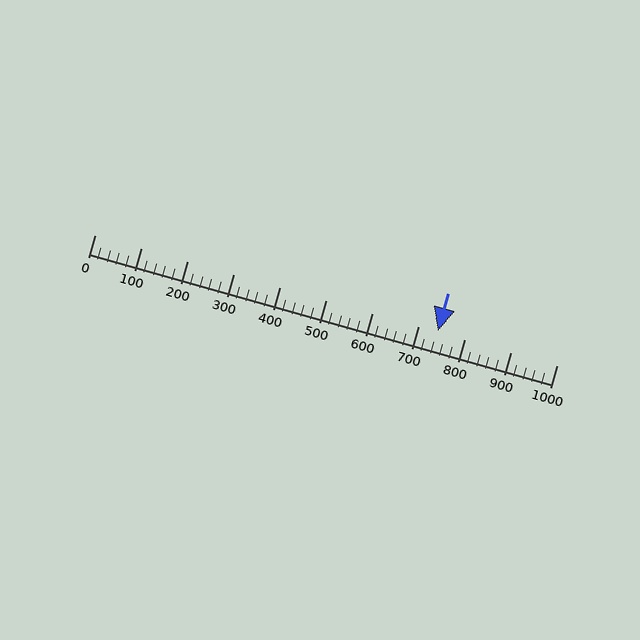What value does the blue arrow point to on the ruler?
The blue arrow points to approximately 742.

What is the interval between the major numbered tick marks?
The major tick marks are spaced 100 units apart.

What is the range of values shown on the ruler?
The ruler shows values from 0 to 1000.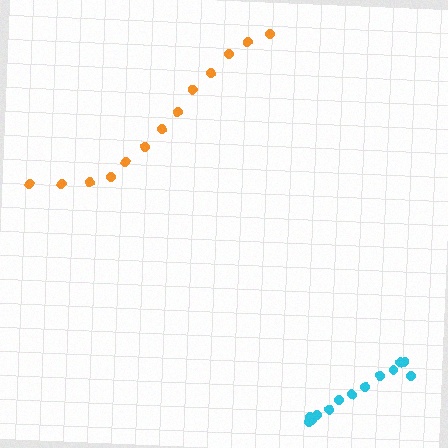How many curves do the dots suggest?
There are 2 distinct paths.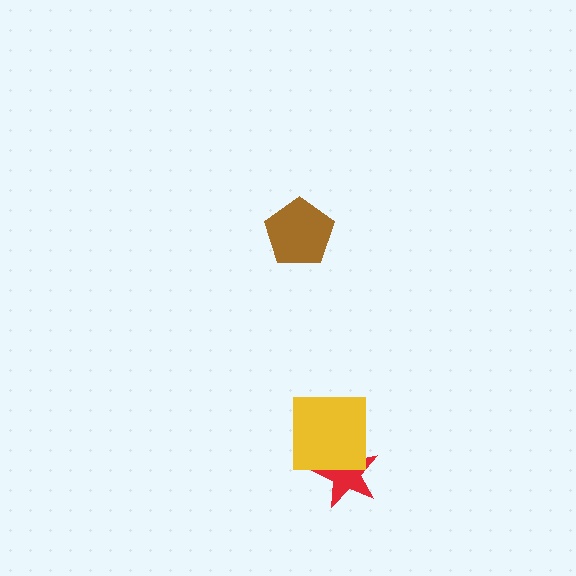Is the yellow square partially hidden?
No, no other shape covers it.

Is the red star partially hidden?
Yes, it is partially covered by another shape.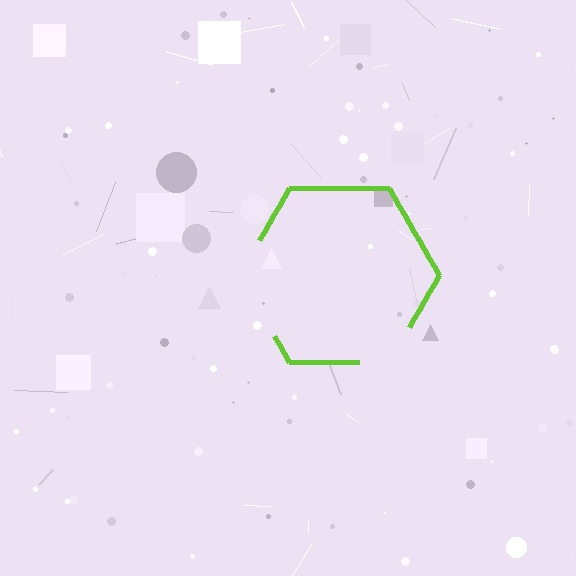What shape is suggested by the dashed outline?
The dashed outline suggests a hexagon.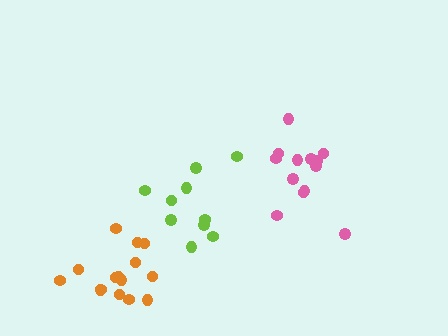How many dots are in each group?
Group 1: 10 dots, Group 2: 13 dots, Group 3: 15 dots (38 total).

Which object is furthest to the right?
The pink cluster is rightmost.